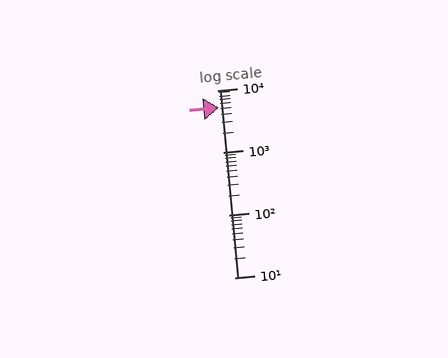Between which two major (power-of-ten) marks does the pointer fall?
The pointer is between 1000 and 10000.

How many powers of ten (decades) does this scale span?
The scale spans 3 decades, from 10 to 10000.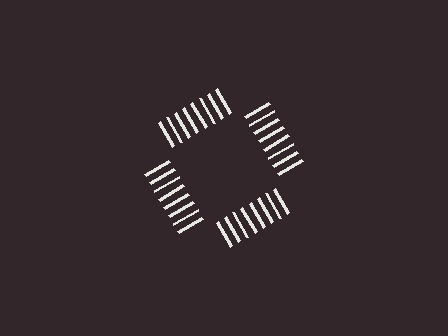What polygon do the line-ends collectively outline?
An illusory square — the line segments terminate on its edges but no continuous stroke is drawn.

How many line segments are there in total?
32 — 8 along each of the 4 edges.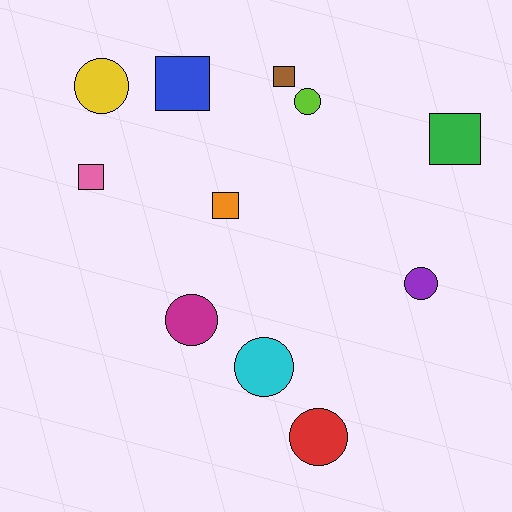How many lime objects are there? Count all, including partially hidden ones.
There is 1 lime object.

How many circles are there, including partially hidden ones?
There are 6 circles.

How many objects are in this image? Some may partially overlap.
There are 11 objects.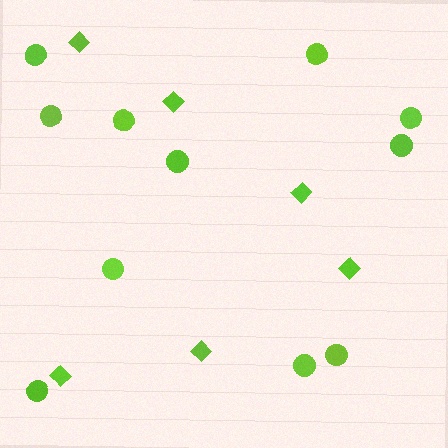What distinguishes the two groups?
There are 2 groups: one group of diamonds (6) and one group of circles (11).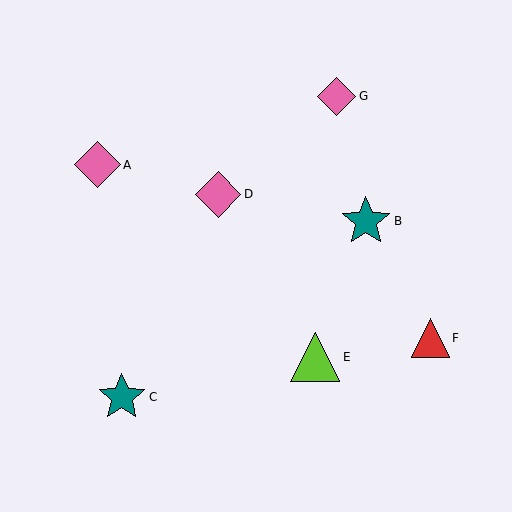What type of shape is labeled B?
Shape B is a teal star.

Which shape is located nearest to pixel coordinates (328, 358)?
The lime triangle (labeled E) at (315, 357) is nearest to that location.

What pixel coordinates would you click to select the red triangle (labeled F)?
Click at (430, 338) to select the red triangle F.